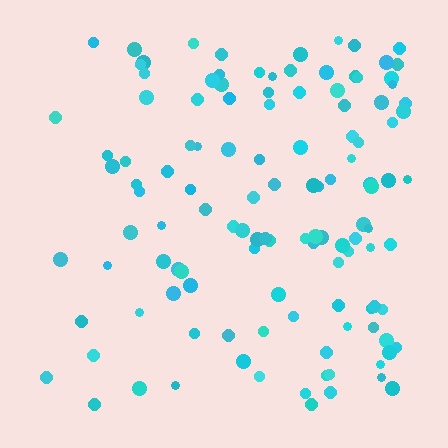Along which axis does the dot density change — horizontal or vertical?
Horizontal.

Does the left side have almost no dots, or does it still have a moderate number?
Still a moderate number, just noticeably fewer than the right.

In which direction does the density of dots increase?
From left to right, with the right side densest.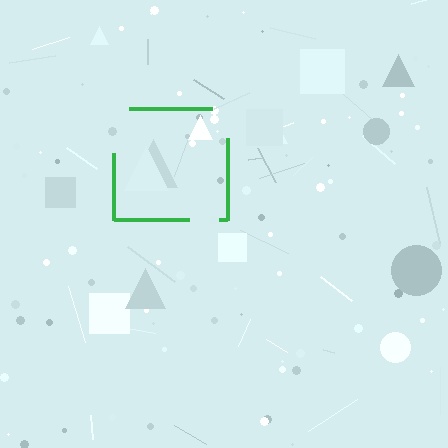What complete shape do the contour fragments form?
The contour fragments form a square.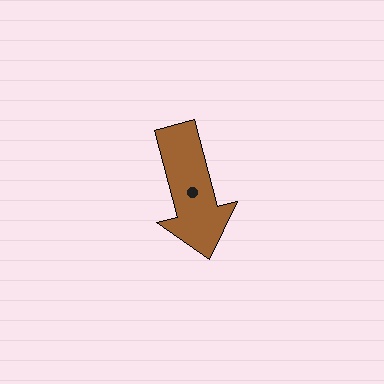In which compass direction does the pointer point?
South.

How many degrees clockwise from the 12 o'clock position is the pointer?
Approximately 165 degrees.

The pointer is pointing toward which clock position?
Roughly 6 o'clock.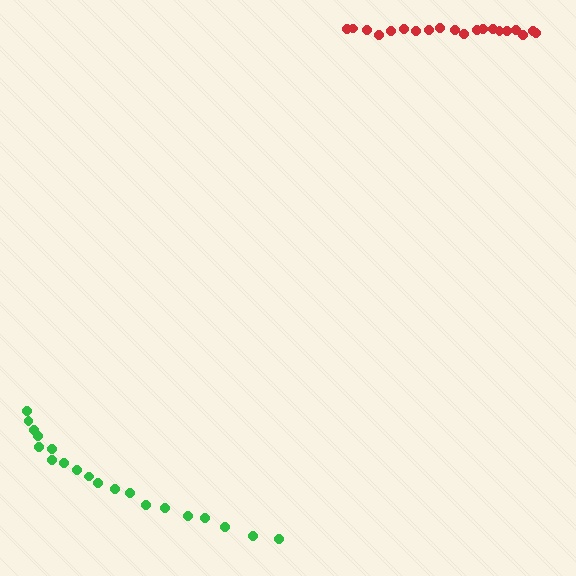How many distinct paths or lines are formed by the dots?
There are 2 distinct paths.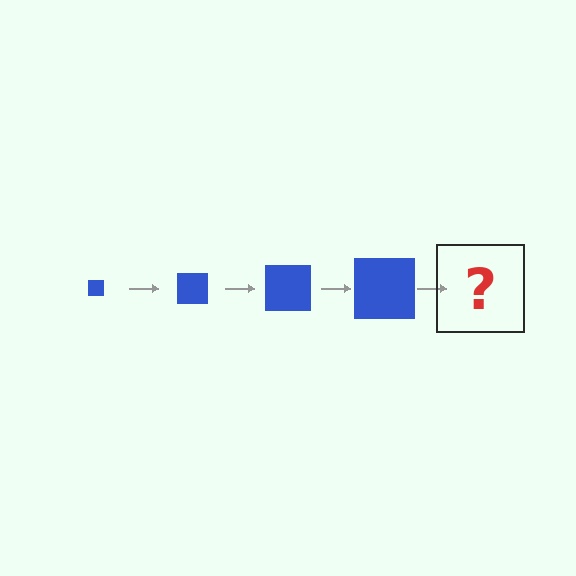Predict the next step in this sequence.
The next step is a blue square, larger than the previous one.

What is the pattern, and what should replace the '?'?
The pattern is that the square gets progressively larger each step. The '?' should be a blue square, larger than the previous one.